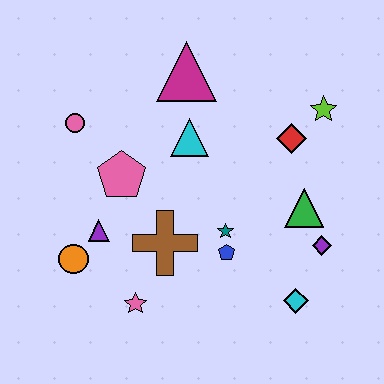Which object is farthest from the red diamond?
The orange circle is farthest from the red diamond.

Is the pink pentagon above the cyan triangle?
No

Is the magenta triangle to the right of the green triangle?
No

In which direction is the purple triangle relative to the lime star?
The purple triangle is to the left of the lime star.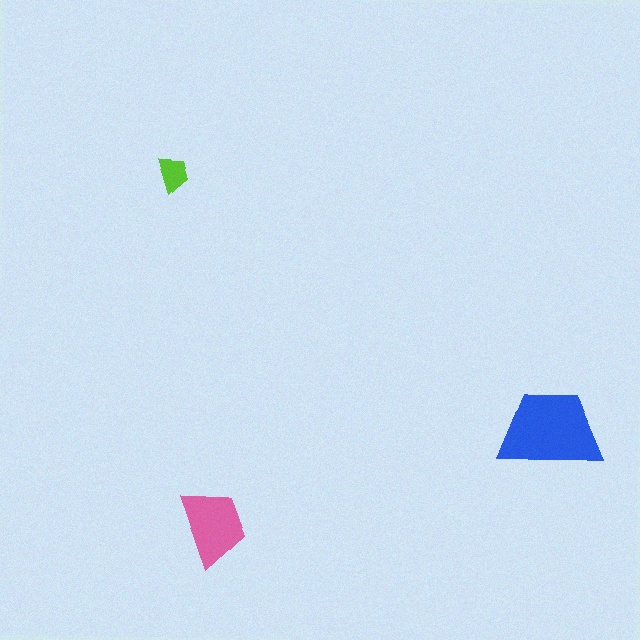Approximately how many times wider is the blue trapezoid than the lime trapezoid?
About 3 times wider.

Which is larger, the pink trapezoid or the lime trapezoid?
The pink one.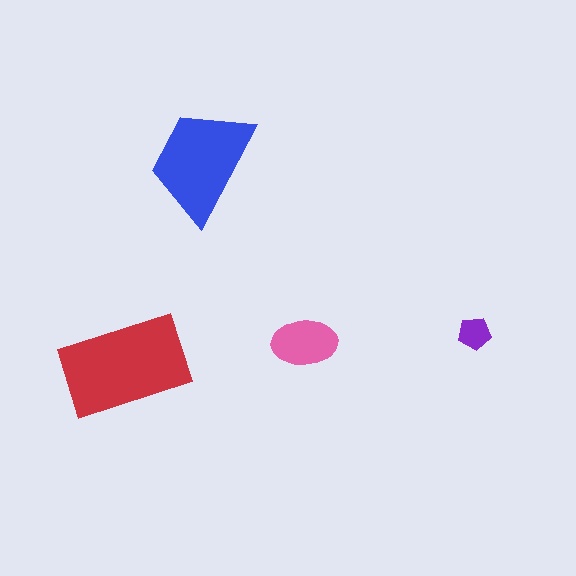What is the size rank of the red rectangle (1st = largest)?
1st.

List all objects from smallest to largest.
The purple pentagon, the pink ellipse, the blue trapezoid, the red rectangle.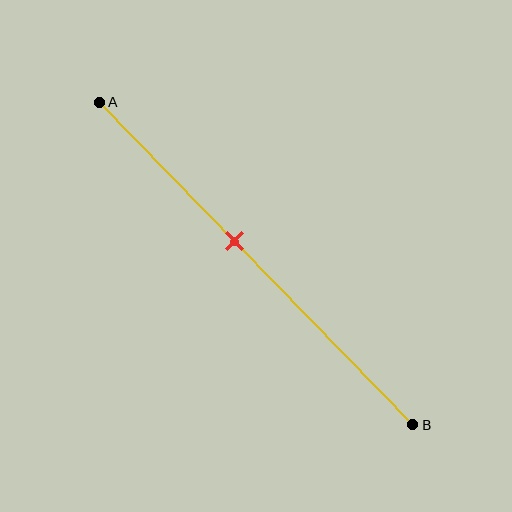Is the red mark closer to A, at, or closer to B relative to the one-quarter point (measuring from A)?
The red mark is closer to point B than the one-quarter point of segment AB.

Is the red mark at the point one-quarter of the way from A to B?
No, the mark is at about 45% from A, not at the 25% one-quarter point.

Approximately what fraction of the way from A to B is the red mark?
The red mark is approximately 45% of the way from A to B.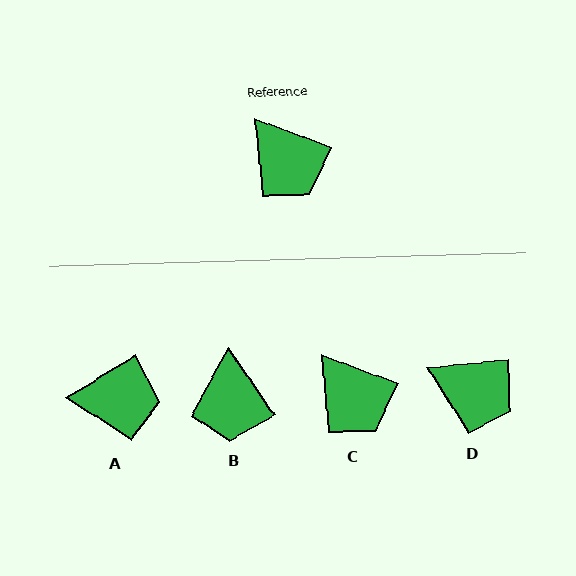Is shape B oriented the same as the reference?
No, it is off by about 35 degrees.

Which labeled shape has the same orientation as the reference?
C.